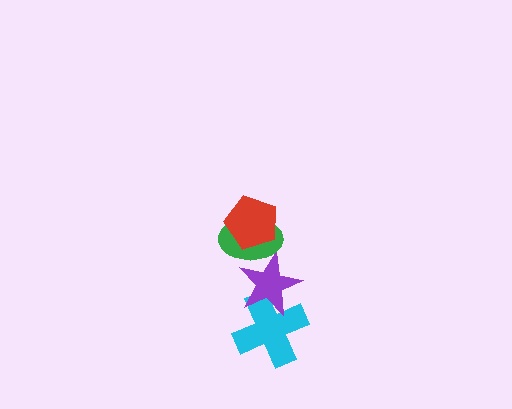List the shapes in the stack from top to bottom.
From top to bottom: the red pentagon, the green ellipse, the purple star, the cyan cross.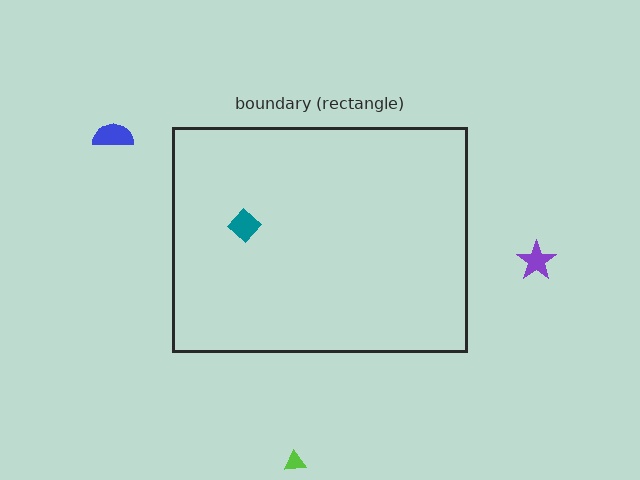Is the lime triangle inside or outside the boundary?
Outside.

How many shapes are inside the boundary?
1 inside, 3 outside.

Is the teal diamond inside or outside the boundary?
Inside.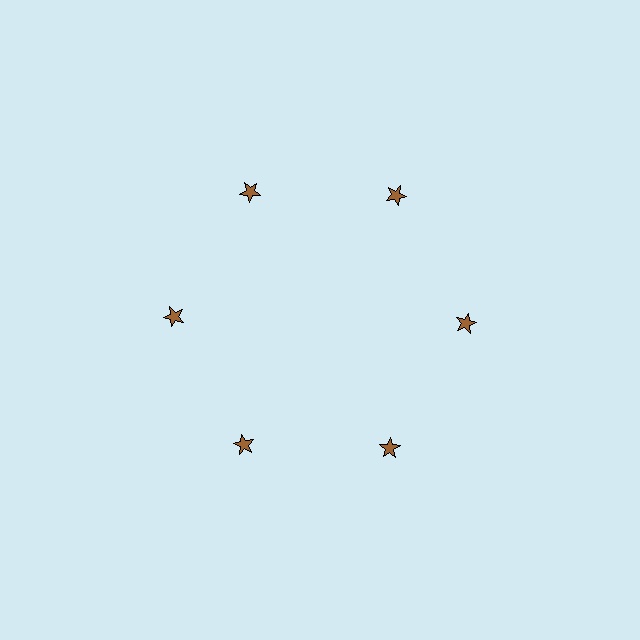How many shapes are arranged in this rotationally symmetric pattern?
There are 6 shapes, arranged in 6 groups of 1.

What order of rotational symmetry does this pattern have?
This pattern has 6-fold rotational symmetry.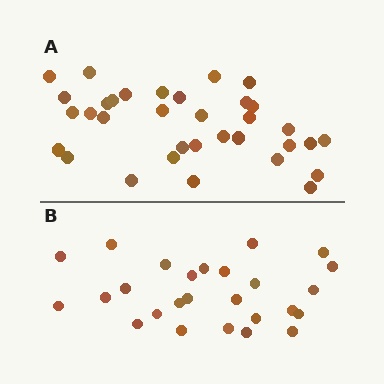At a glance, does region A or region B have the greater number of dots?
Region A (the top region) has more dots.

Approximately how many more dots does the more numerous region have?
Region A has roughly 8 or so more dots than region B.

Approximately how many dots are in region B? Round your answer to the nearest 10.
About 30 dots. (The exact count is 26, which rounds to 30.)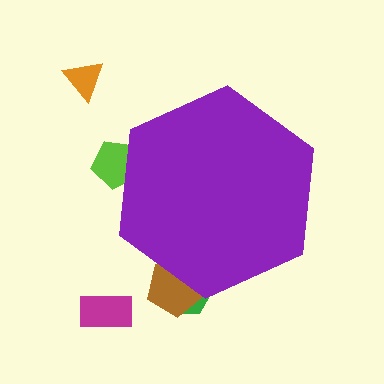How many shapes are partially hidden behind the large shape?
3 shapes are partially hidden.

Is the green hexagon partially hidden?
Yes, the green hexagon is partially hidden behind the purple hexagon.